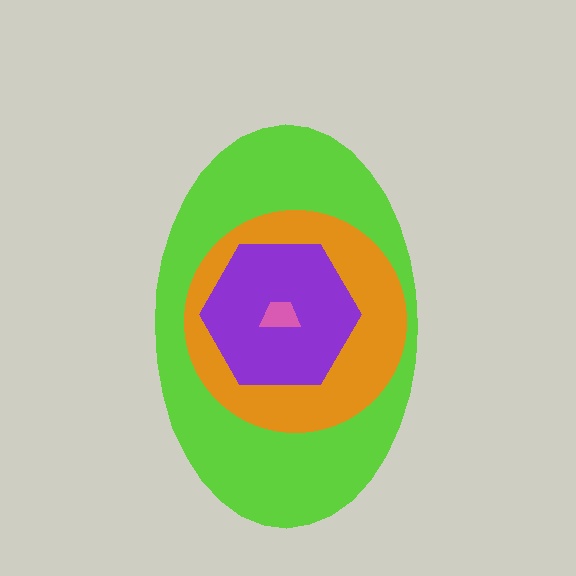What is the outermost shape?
The lime ellipse.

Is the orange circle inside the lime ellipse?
Yes.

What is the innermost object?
The pink trapezoid.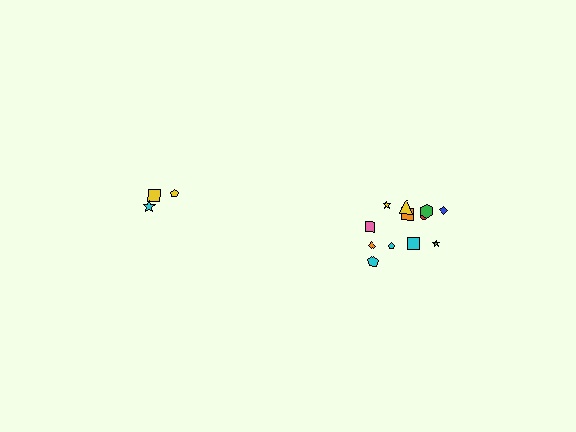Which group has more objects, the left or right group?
The right group.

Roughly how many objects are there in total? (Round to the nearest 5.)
Roughly 15 objects in total.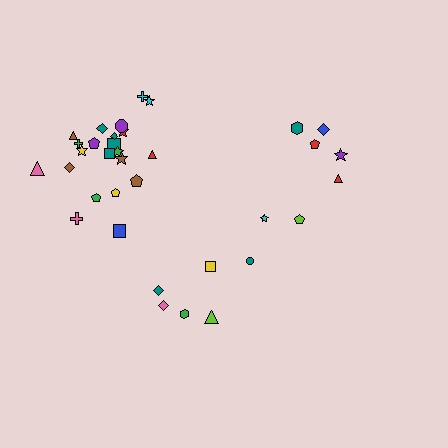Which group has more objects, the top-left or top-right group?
The top-left group.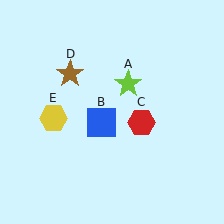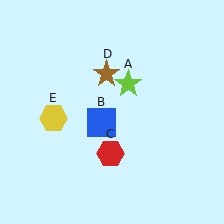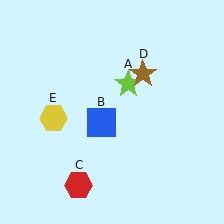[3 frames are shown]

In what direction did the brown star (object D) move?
The brown star (object D) moved right.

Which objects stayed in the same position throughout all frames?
Lime star (object A) and blue square (object B) and yellow hexagon (object E) remained stationary.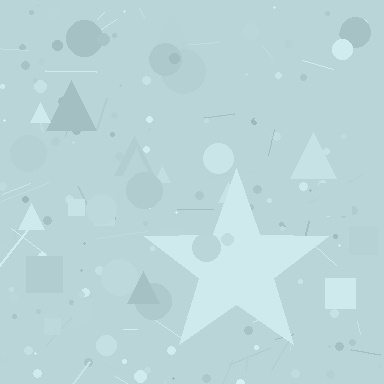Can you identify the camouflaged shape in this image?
The camouflaged shape is a star.